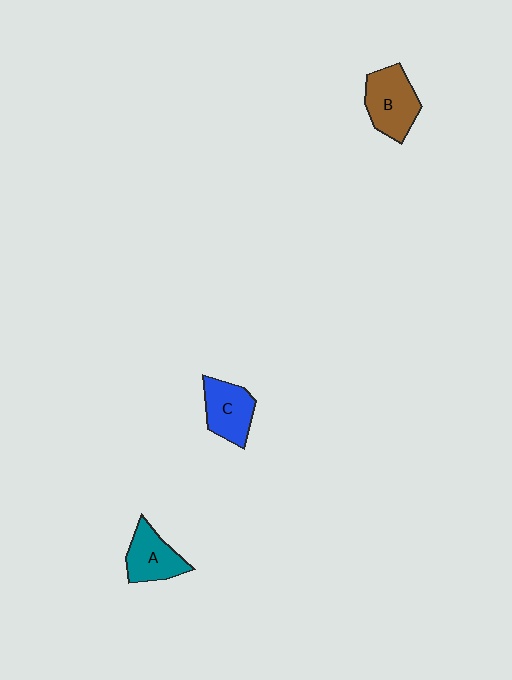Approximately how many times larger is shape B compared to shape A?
Approximately 1.2 times.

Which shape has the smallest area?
Shape A (teal).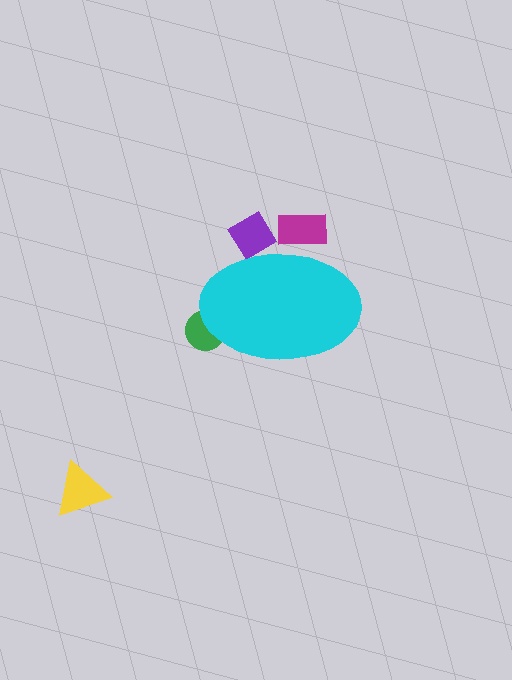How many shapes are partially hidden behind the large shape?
3 shapes are partially hidden.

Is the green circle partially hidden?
Yes, the green circle is partially hidden behind the cyan ellipse.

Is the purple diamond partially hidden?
Yes, the purple diamond is partially hidden behind the cyan ellipse.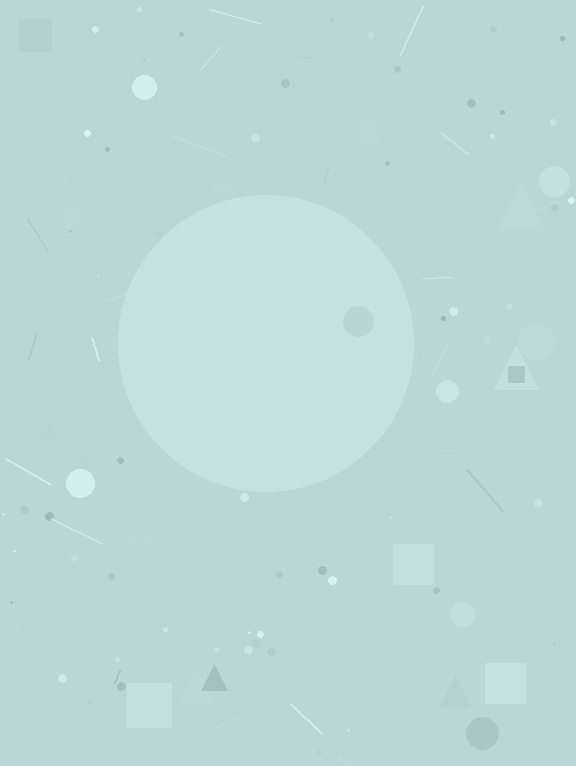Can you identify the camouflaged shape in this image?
The camouflaged shape is a circle.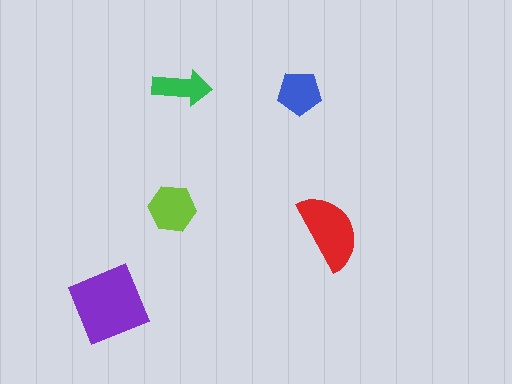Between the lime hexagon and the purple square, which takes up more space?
The purple square.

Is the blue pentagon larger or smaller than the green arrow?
Larger.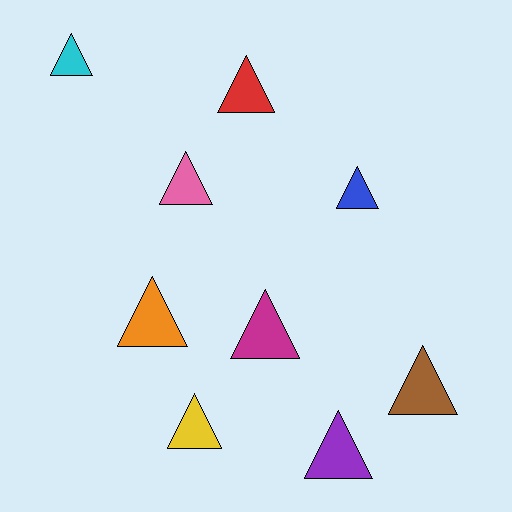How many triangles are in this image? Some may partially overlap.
There are 9 triangles.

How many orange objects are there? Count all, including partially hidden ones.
There is 1 orange object.